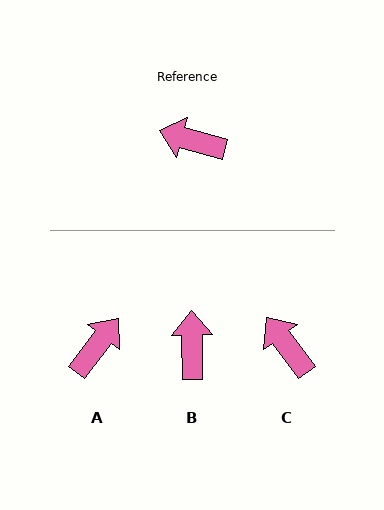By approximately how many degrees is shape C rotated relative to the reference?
Approximately 37 degrees clockwise.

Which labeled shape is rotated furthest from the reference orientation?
A, about 112 degrees away.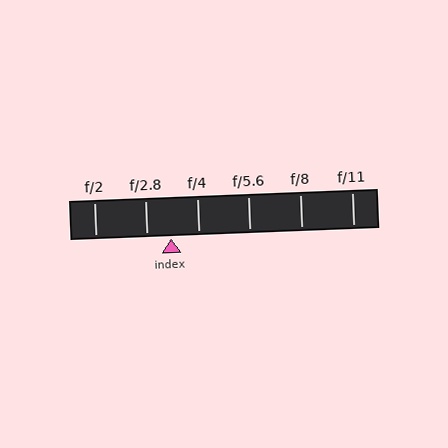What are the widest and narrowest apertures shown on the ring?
The widest aperture shown is f/2 and the narrowest is f/11.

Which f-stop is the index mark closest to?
The index mark is closest to f/2.8.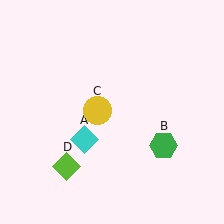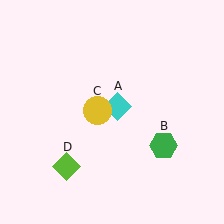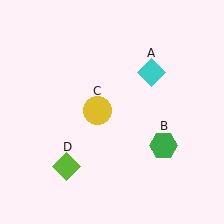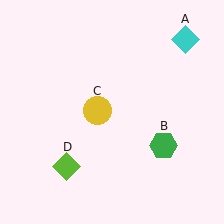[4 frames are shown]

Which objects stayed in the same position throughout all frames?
Green hexagon (object B) and yellow circle (object C) and lime diamond (object D) remained stationary.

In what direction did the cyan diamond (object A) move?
The cyan diamond (object A) moved up and to the right.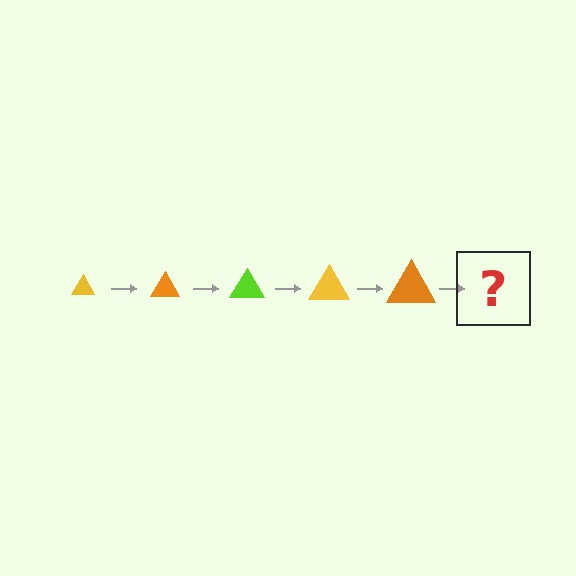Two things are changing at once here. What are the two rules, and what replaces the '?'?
The two rules are that the triangle grows larger each step and the color cycles through yellow, orange, and lime. The '?' should be a lime triangle, larger than the previous one.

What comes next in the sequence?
The next element should be a lime triangle, larger than the previous one.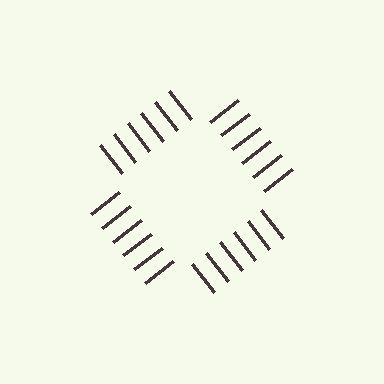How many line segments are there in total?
24 — 6 along each of the 4 edges.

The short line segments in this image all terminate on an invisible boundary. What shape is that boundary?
An illusory square — the line segments terminate on its edges but no continuous stroke is drawn.